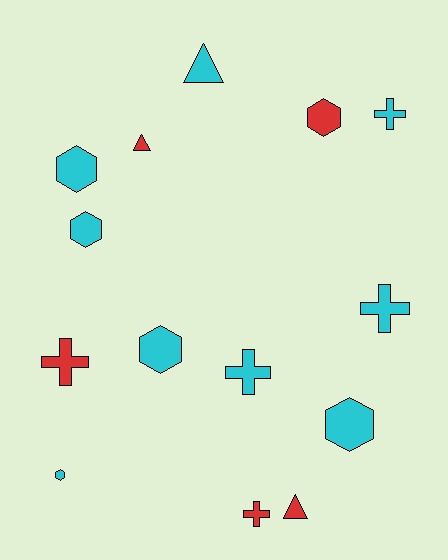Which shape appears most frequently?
Hexagon, with 6 objects.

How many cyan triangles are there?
There is 1 cyan triangle.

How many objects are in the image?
There are 14 objects.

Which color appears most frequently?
Cyan, with 9 objects.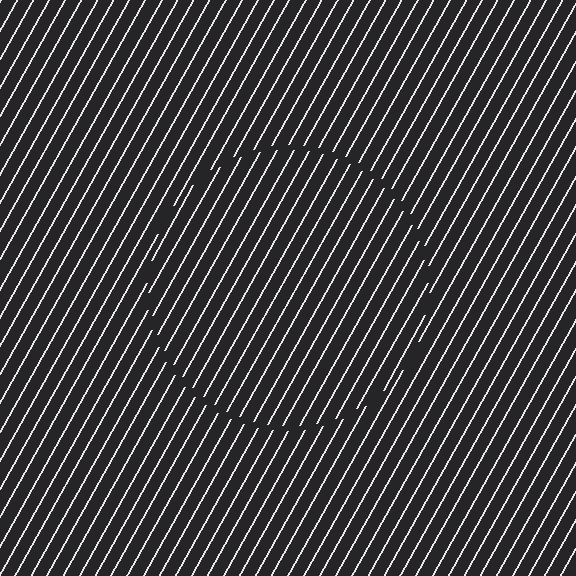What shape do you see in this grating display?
An illusory circle. The interior of the shape contains the same grating, shifted by half a period — the contour is defined by the phase discontinuity where line-ends from the inner and outer gratings abut.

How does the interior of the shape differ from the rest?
The interior of the shape contains the same grating, shifted by half a period — the contour is defined by the phase discontinuity where line-ends from the inner and outer gratings abut.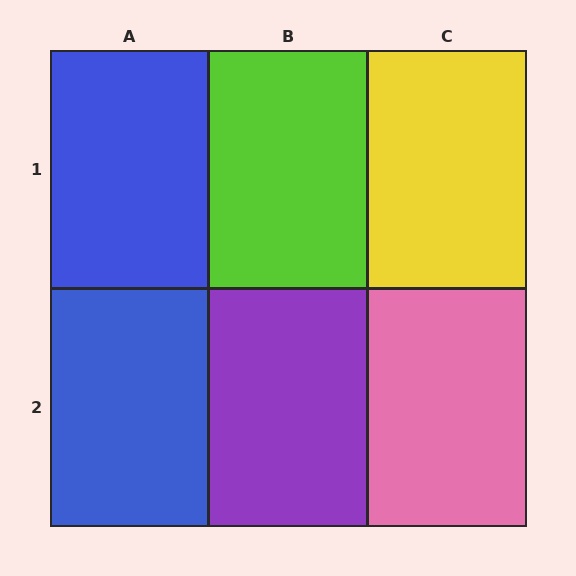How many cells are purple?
1 cell is purple.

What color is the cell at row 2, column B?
Purple.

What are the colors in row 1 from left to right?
Blue, lime, yellow.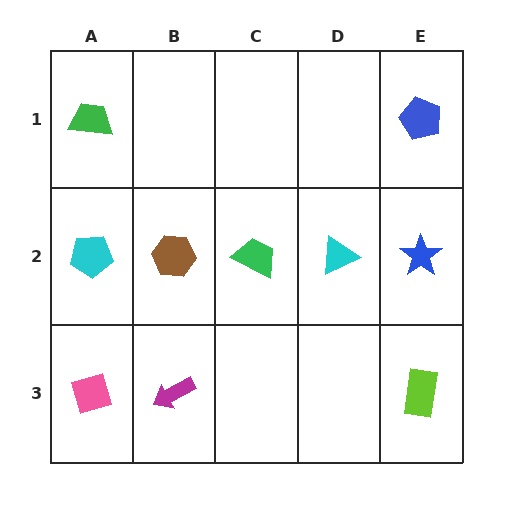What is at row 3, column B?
A magenta arrow.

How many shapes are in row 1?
2 shapes.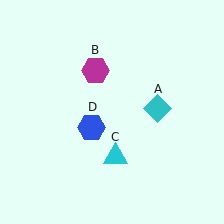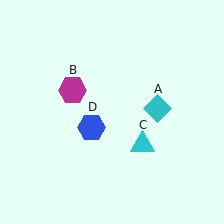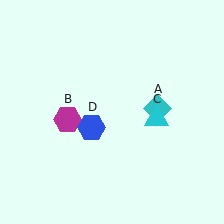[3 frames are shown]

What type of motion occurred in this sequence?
The magenta hexagon (object B), cyan triangle (object C) rotated counterclockwise around the center of the scene.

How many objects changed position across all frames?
2 objects changed position: magenta hexagon (object B), cyan triangle (object C).